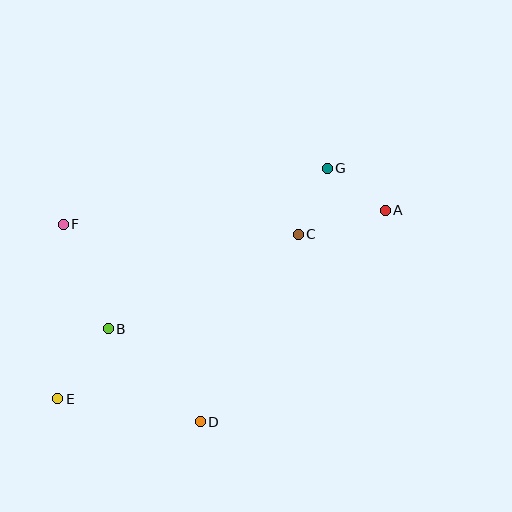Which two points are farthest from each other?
Points A and E are farthest from each other.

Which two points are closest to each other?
Points A and G are closest to each other.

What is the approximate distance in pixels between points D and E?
The distance between D and E is approximately 144 pixels.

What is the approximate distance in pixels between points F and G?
The distance between F and G is approximately 270 pixels.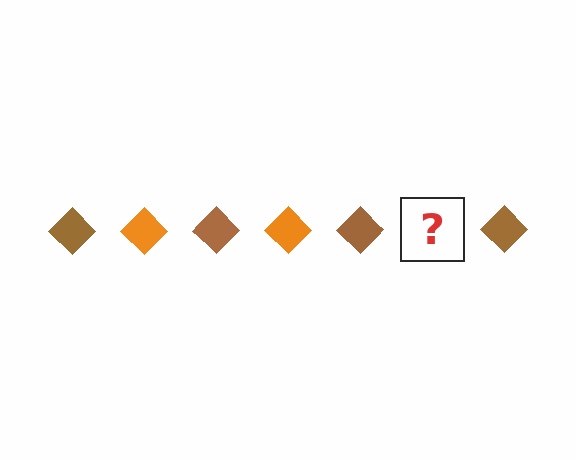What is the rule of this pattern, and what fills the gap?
The rule is that the pattern cycles through brown, orange diamonds. The gap should be filled with an orange diamond.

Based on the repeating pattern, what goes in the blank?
The blank should be an orange diamond.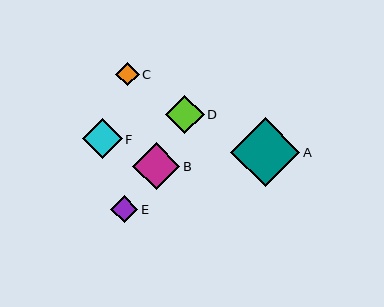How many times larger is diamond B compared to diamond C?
Diamond B is approximately 2.0 times the size of diamond C.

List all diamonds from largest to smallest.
From largest to smallest: A, B, F, D, E, C.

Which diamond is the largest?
Diamond A is the largest with a size of approximately 69 pixels.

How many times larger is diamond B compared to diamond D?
Diamond B is approximately 1.2 times the size of diamond D.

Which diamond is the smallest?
Diamond C is the smallest with a size of approximately 23 pixels.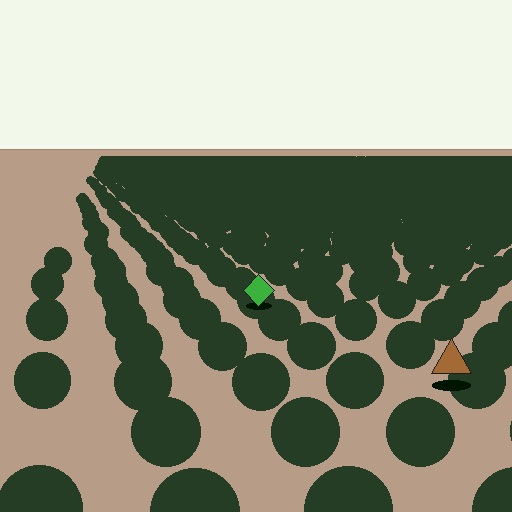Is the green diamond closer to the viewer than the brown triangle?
No. The brown triangle is closer — you can tell from the texture gradient: the ground texture is coarser near it.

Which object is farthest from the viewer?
The green diamond is farthest from the viewer. It appears smaller and the ground texture around it is denser.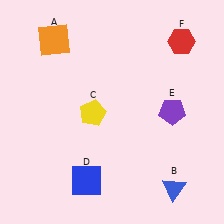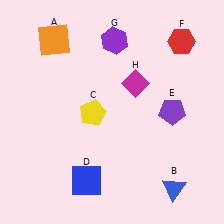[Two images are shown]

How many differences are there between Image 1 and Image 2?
There are 2 differences between the two images.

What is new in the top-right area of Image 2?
A purple hexagon (G) was added in the top-right area of Image 2.